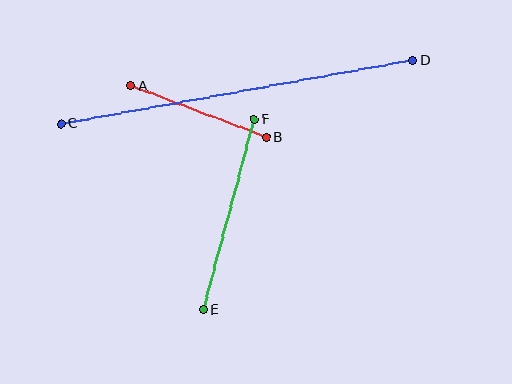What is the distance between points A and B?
The distance is approximately 145 pixels.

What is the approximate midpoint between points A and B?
The midpoint is at approximately (199, 112) pixels.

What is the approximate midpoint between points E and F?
The midpoint is at approximately (229, 215) pixels.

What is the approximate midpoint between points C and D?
The midpoint is at approximately (237, 92) pixels.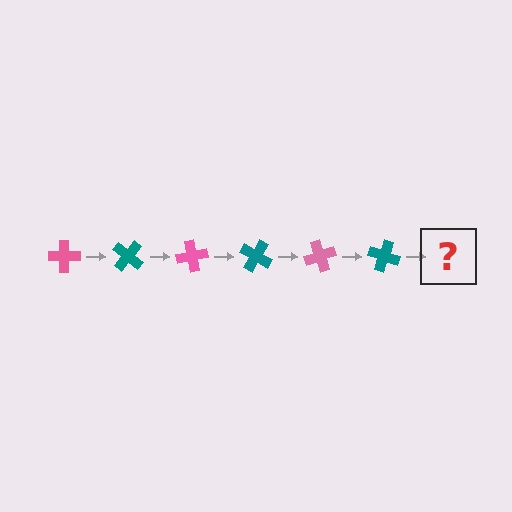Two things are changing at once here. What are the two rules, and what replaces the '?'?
The two rules are that it rotates 40 degrees each step and the color cycles through pink and teal. The '?' should be a pink cross, rotated 240 degrees from the start.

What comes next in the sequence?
The next element should be a pink cross, rotated 240 degrees from the start.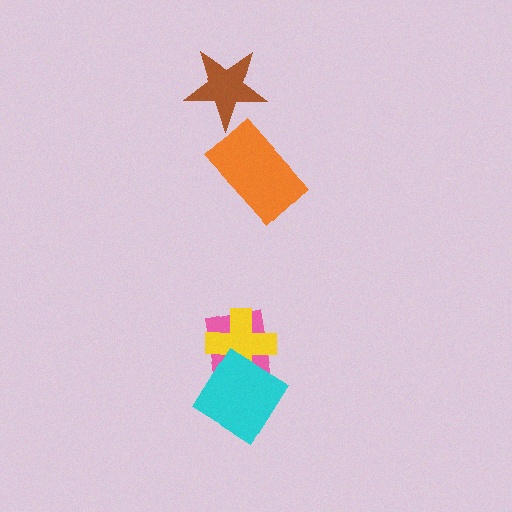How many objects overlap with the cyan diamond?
2 objects overlap with the cyan diamond.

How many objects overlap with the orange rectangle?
0 objects overlap with the orange rectangle.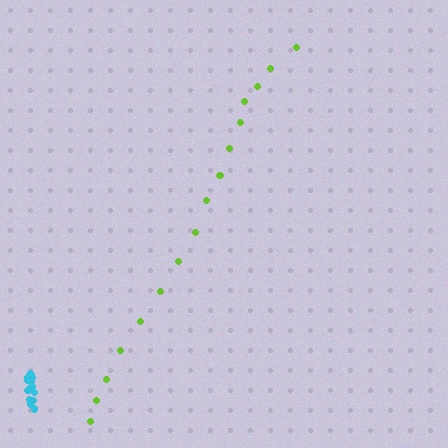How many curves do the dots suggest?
There are 2 distinct paths.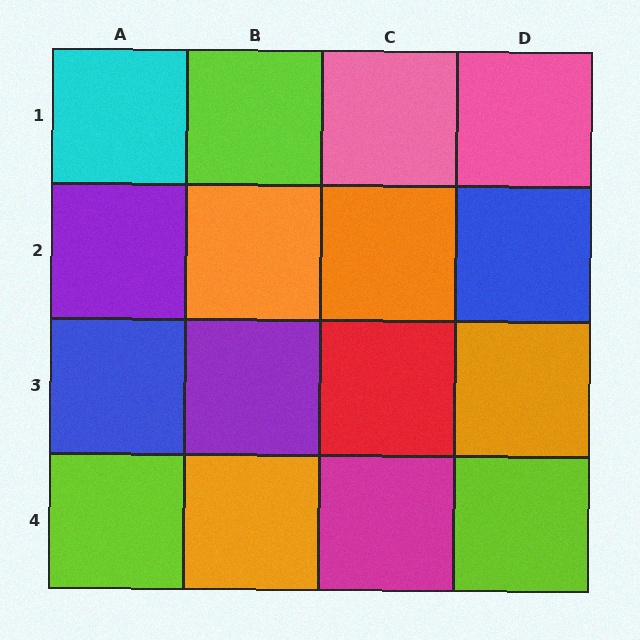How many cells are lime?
3 cells are lime.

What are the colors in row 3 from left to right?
Blue, purple, red, orange.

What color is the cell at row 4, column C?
Magenta.